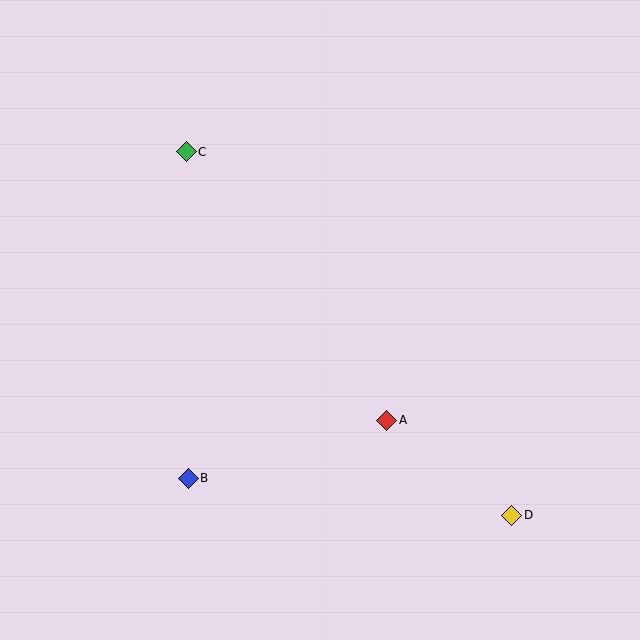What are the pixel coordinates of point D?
Point D is at (512, 515).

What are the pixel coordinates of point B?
Point B is at (188, 478).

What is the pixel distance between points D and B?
The distance between D and B is 325 pixels.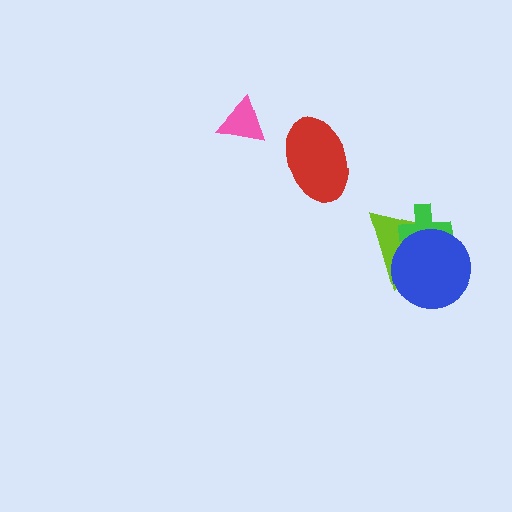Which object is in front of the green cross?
The blue circle is in front of the green cross.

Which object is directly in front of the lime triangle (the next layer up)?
The green cross is directly in front of the lime triangle.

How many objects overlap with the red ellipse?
0 objects overlap with the red ellipse.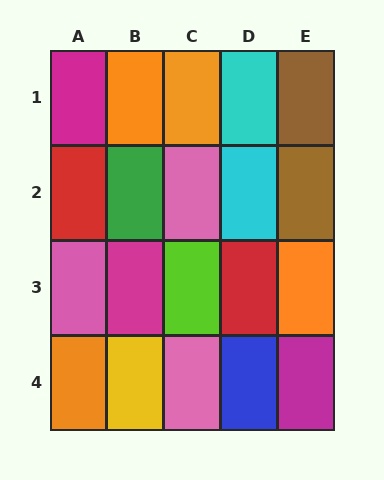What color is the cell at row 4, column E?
Magenta.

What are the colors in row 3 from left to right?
Pink, magenta, lime, red, orange.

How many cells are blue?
1 cell is blue.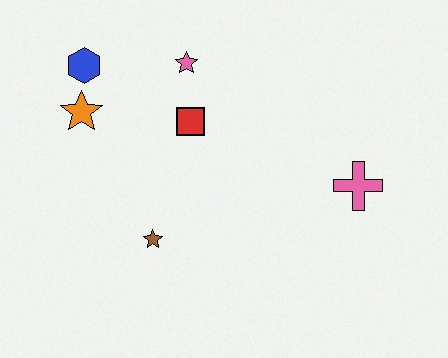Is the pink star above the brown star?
Yes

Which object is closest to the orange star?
The blue hexagon is closest to the orange star.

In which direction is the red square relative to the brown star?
The red square is above the brown star.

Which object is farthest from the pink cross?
The blue hexagon is farthest from the pink cross.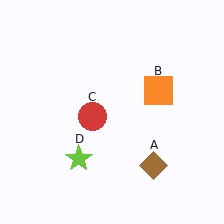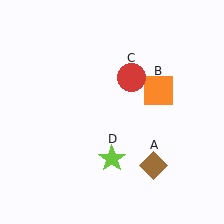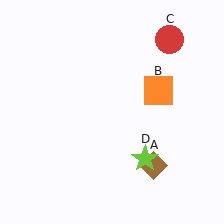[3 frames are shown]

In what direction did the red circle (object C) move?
The red circle (object C) moved up and to the right.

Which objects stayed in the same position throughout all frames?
Brown diamond (object A) and orange square (object B) remained stationary.